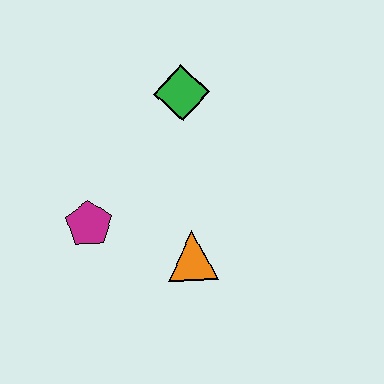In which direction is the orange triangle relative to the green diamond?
The orange triangle is below the green diamond.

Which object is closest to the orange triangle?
The magenta pentagon is closest to the orange triangle.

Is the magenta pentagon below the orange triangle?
No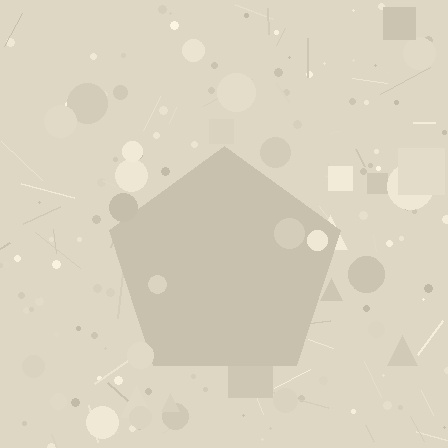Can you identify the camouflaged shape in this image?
The camouflaged shape is a pentagon.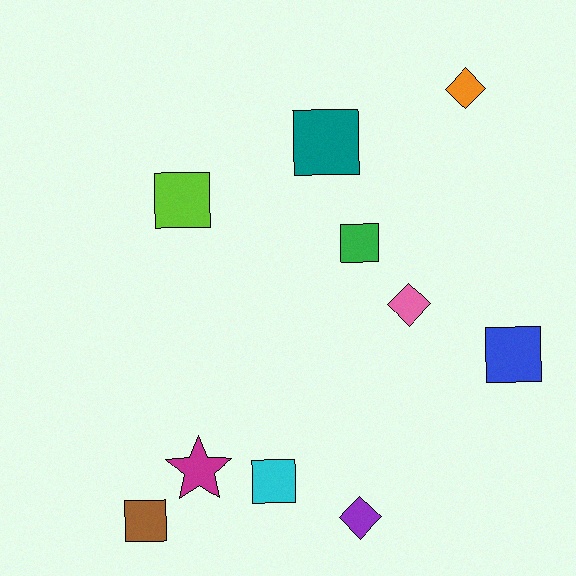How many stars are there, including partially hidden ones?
There is 1 star.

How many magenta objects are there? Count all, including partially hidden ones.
There is 1 magenta object.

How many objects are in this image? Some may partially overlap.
There are 10 objects.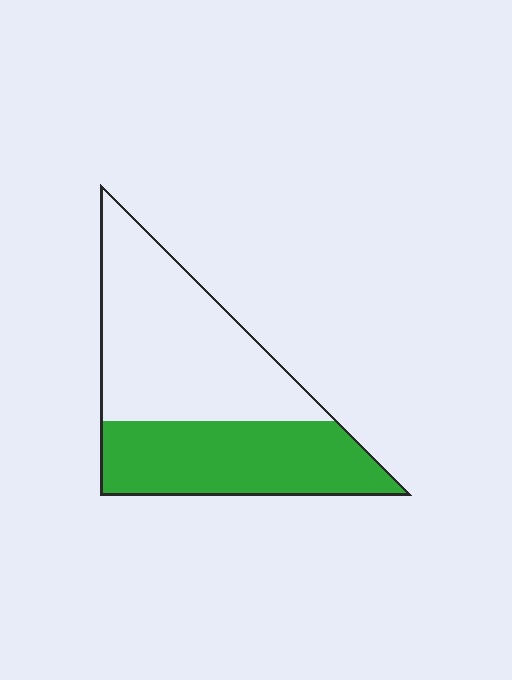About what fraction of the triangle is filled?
About two fifths (2/5).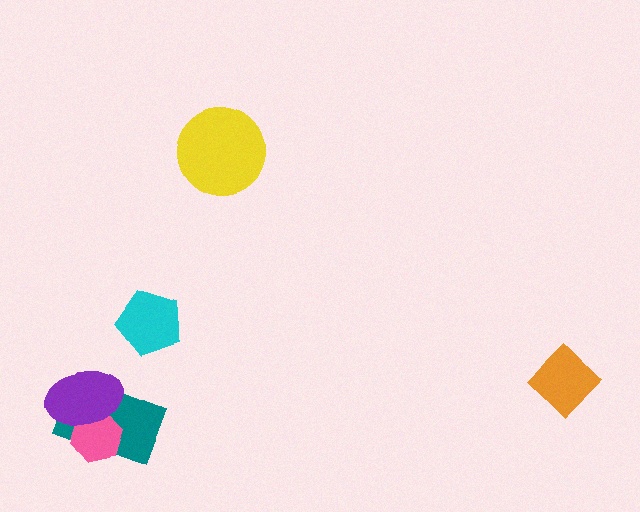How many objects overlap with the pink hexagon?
2 objects overlap with the pink hexagon.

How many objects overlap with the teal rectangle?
2 objects overlap with the teal rectangle.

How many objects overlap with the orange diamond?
0 objects overlap with the orange diamond.